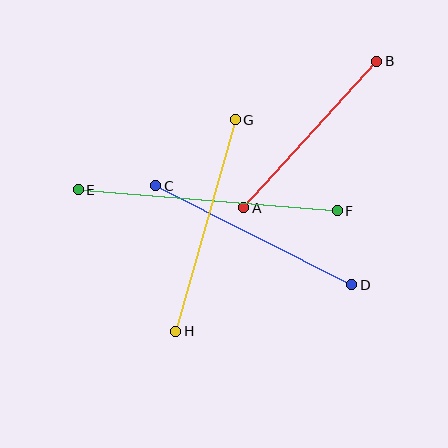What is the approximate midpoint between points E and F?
The midpoint is at approximately (208, 200) pixels.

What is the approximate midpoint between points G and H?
The midpoint is at approximately (206, 225) pixels.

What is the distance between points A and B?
The distance is approximately 198 pixels.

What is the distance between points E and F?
The distance is approximately 260 pixels.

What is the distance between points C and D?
The distance is approximately 219 pixels.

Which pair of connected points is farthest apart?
Points E and F are farthest apart.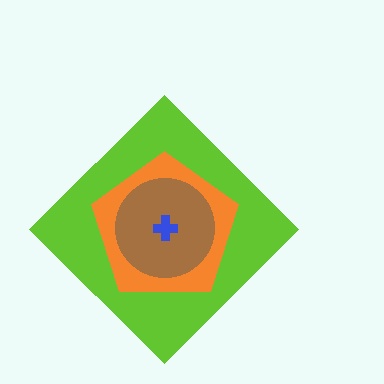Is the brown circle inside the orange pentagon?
Yes.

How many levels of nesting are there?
4.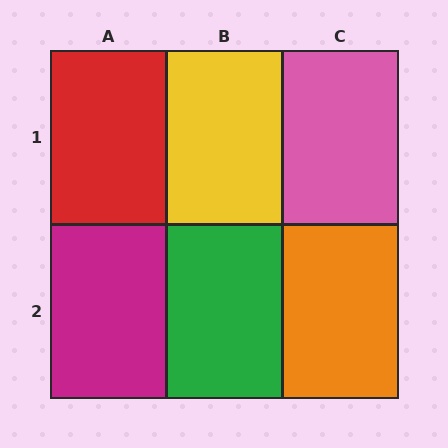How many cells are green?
1 cell is green.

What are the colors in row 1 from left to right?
Red, yellow, pink.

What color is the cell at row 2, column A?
Magenta.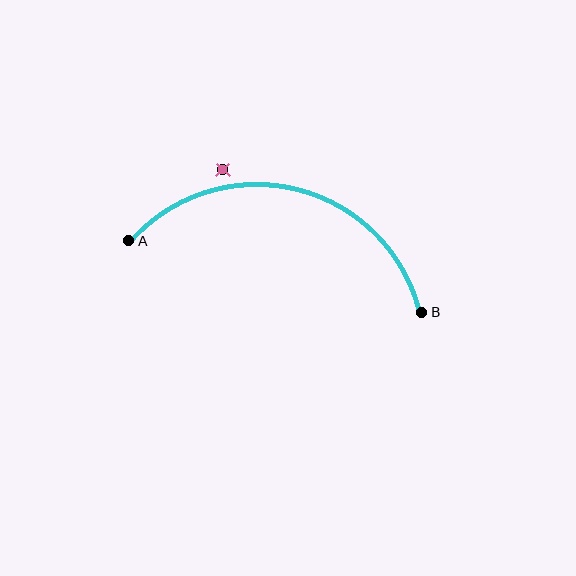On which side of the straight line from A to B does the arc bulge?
The arc bulges above the straight line connecting A and B.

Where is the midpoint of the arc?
The arc midpoint is the point on the curve farthest from the straight line joining A and B. It sits above that line.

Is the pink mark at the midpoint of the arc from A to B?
No — the pink mark does not lie on the arc at all. It sits slightly outside the curve.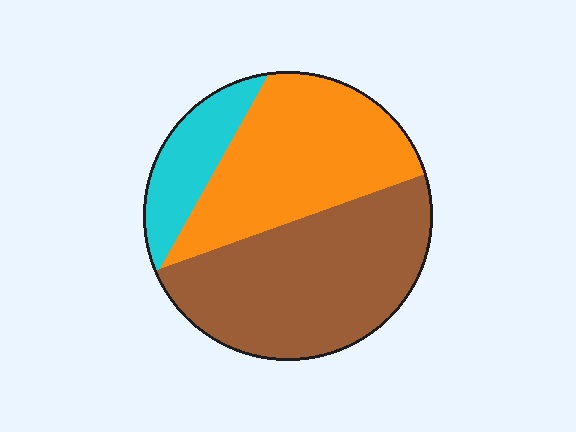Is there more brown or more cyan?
Brown.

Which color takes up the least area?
Cyan, at roughly 15%.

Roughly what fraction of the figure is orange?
Orange covers about 40% of the figure.